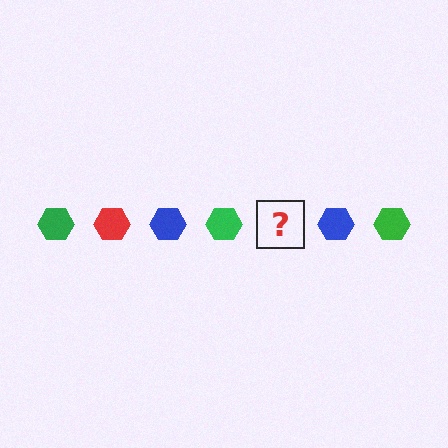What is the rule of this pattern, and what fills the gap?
The rule is that the pattern cycles through green, red, blue hexagons. The gap should be filled with a red hexagon.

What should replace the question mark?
The question mark should be replaced with a red hexagon.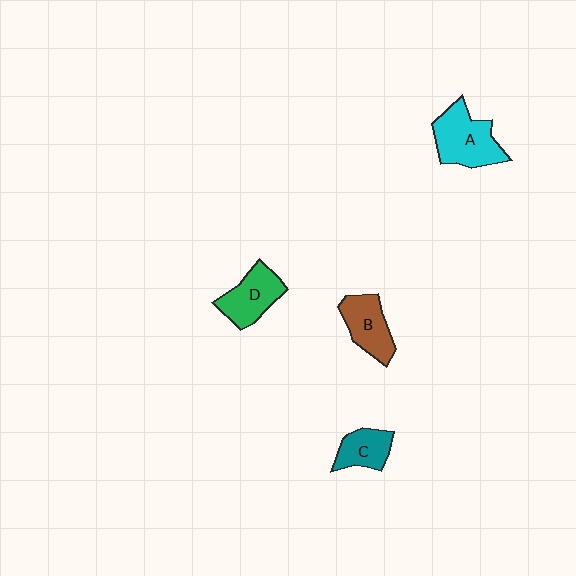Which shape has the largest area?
Shape A (cyan).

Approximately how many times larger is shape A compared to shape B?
Approximately 1.3 times.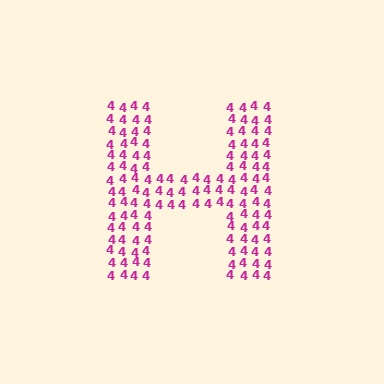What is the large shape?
The large shape is the letter H.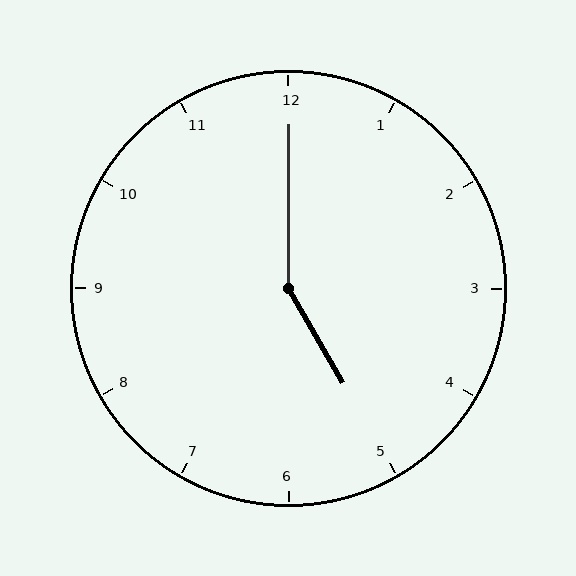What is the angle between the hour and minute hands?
Approximately 150 degrees.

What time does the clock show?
5:00.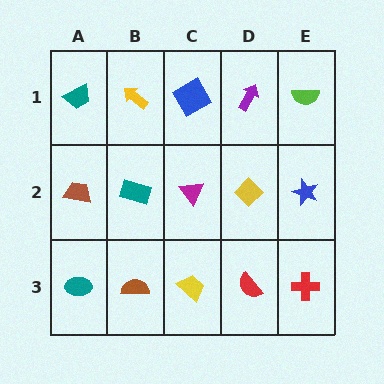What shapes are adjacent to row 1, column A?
A brown trapezoid (row 2, column A), a yellow arrow (row 1, column B).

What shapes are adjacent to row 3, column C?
A magenta triangle (row 2, column C), a brown semicircle (row 3, column B), a red semicircle (row 3, column D).